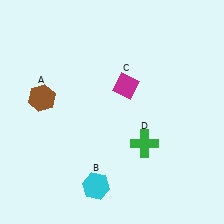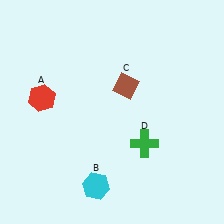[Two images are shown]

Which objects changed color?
A changed from brown to red. C changed from magenta to brown.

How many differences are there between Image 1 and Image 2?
There are 2 differences between the two images.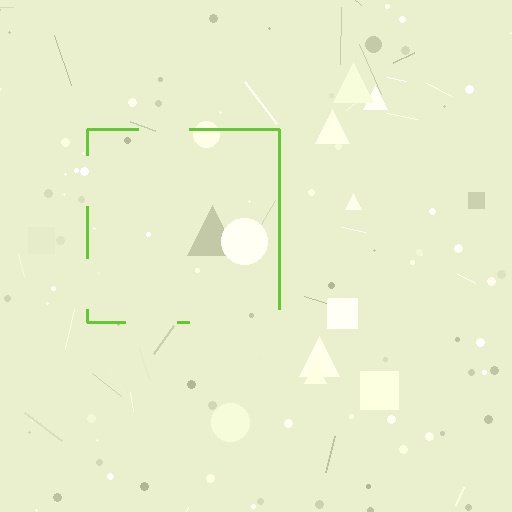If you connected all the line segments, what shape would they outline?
They would outline a square.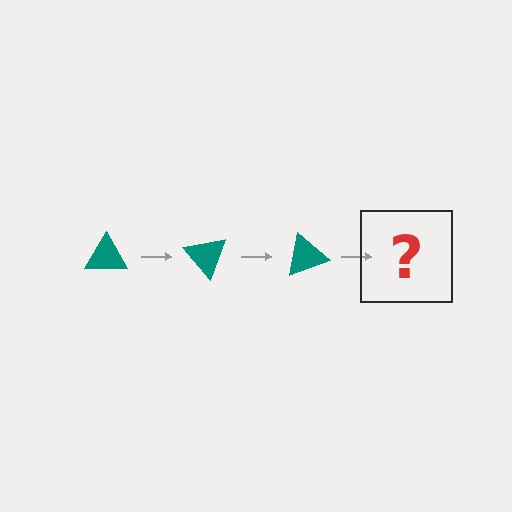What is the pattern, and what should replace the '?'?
The pattern is that the triangle rotates 50 degrees each step. The '?' should be a teal triangle rotated 150 degrees.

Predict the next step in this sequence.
The next step is a teal triangle rotated 150 degrees.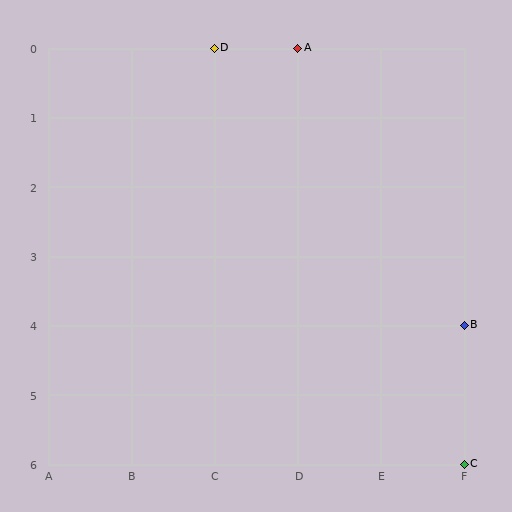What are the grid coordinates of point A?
Point A is at grid coordinates (D, 0).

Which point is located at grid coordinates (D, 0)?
Point A is at (D, 0).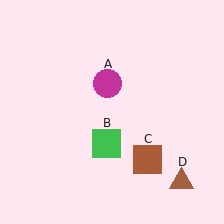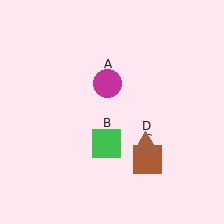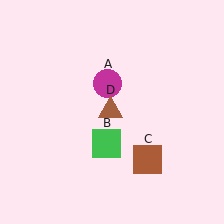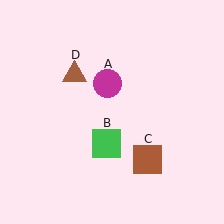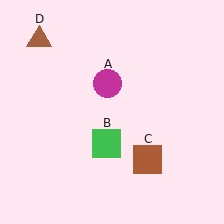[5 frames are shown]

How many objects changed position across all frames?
1 object changed position: brown triangle (object D).